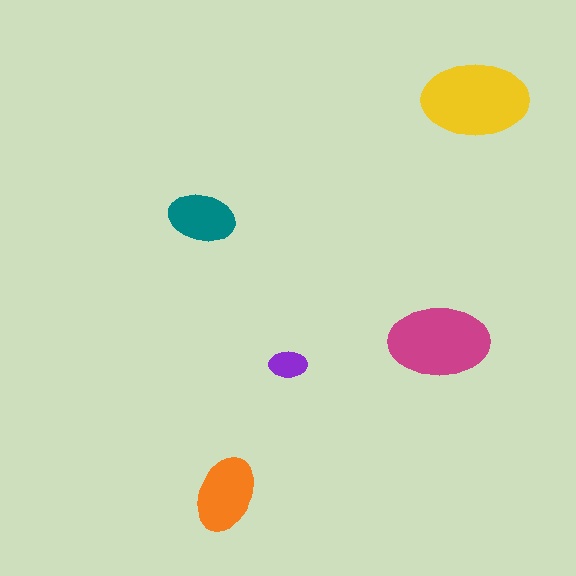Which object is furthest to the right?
The yellow ellipse is rightmost.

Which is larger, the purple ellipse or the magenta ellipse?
The magenta one.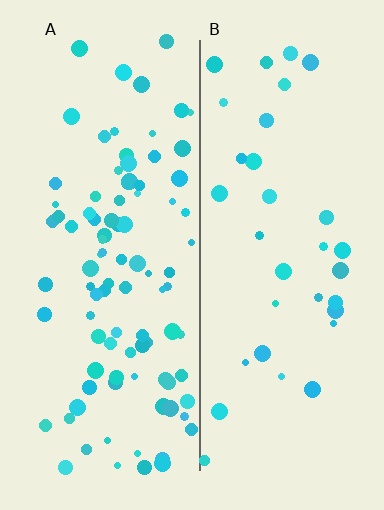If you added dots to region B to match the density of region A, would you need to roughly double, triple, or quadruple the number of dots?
Approximately triple.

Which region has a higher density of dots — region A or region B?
A (the left).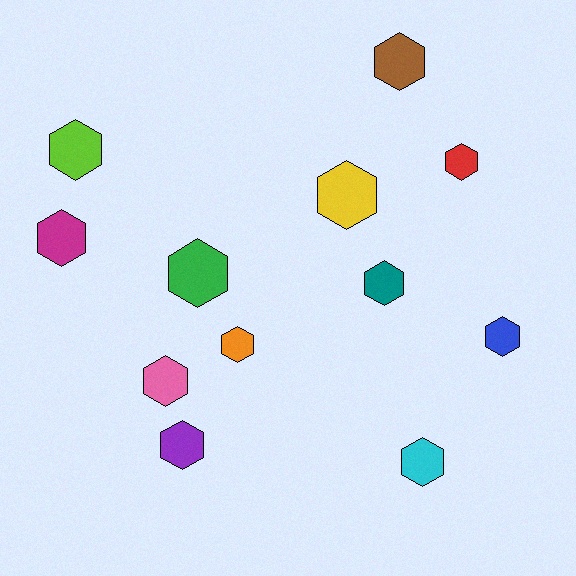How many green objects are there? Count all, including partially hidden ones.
There is 1 green object.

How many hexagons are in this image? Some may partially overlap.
There are 12 hexagons.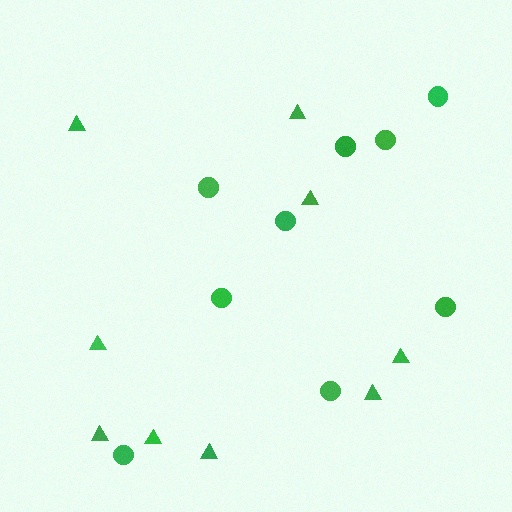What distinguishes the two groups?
There are 2 groups: one group of circles (9) and one group of triangles (9).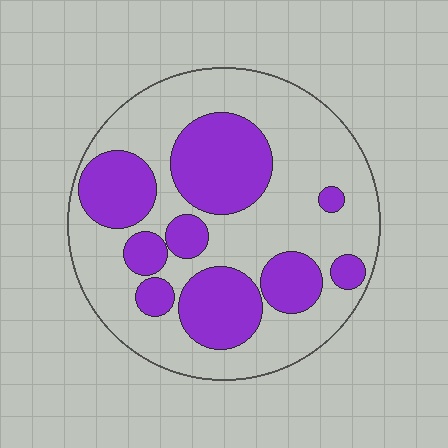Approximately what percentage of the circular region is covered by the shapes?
Approximately 35%.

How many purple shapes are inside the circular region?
9.